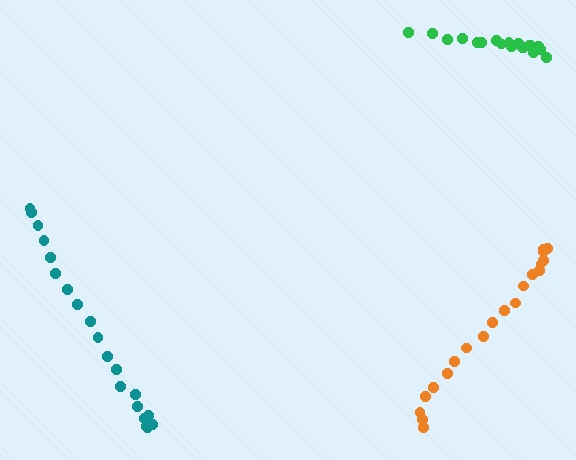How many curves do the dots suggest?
There are 3 distinct paths.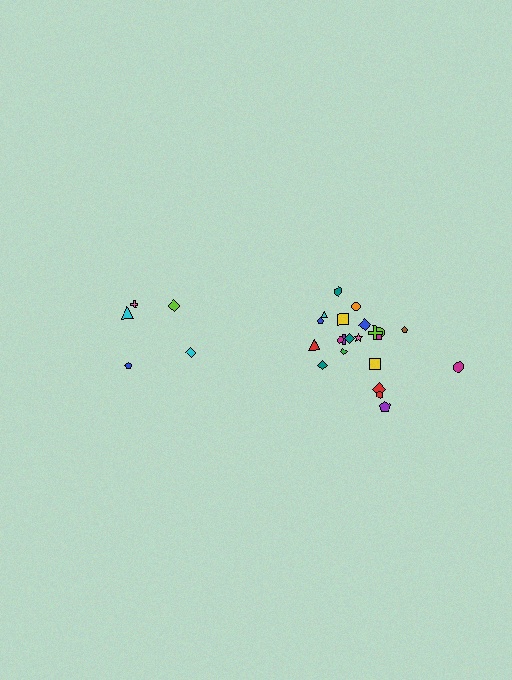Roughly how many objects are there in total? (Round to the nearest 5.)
Roughly 25 objects in total.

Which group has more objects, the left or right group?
The right group.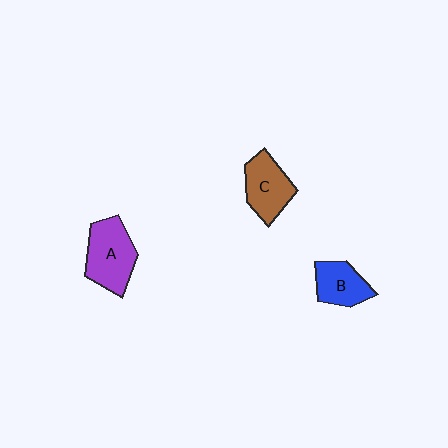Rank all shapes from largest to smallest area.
From largest to smallest: A (purple), C (brown), B (blue).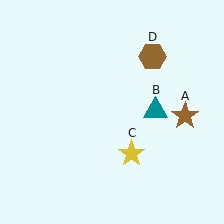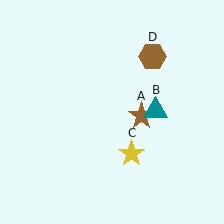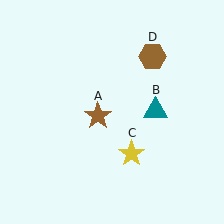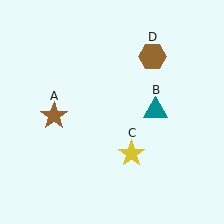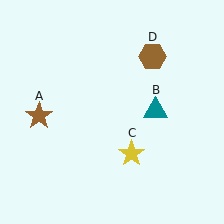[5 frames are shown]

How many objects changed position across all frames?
1 object changed position: brown star (object A).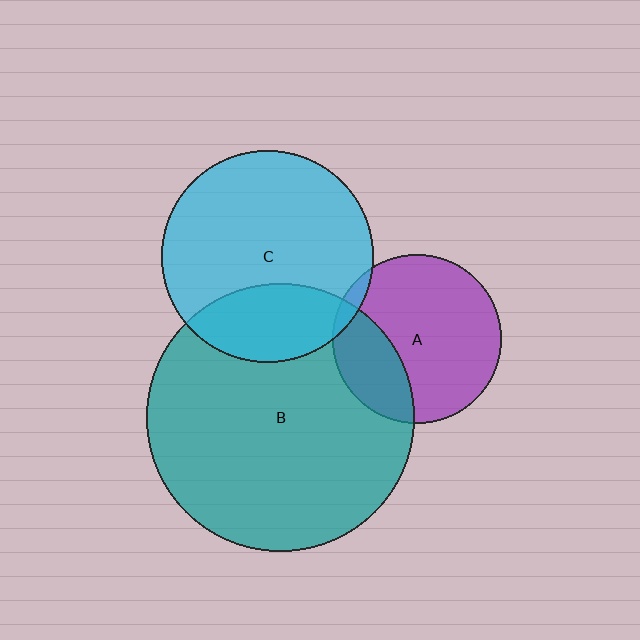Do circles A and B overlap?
Yes.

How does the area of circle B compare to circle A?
Approximately 2.5 times.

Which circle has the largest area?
Circle B (teal).